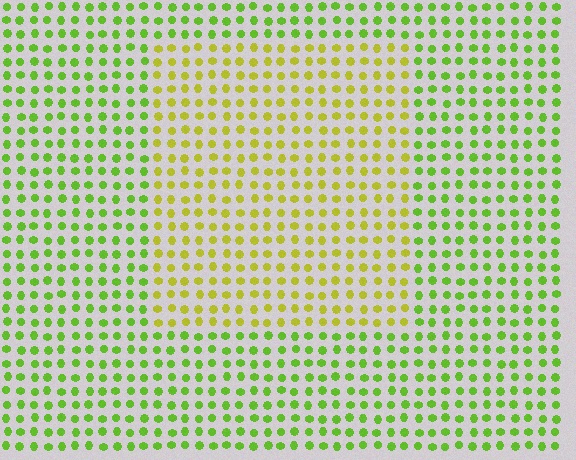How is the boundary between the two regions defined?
The boundary is defined purely by a slight shift in hue (about 34 degrees). Spacing, size, and orientation are identical on both sides.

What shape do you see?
I see a rectangle.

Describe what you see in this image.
The image is filled with small lime elements in a uniform arrangement. A rectangle-shaped region is visible where the elements are tinted to a slightly different hue, forming a subtle color boundary.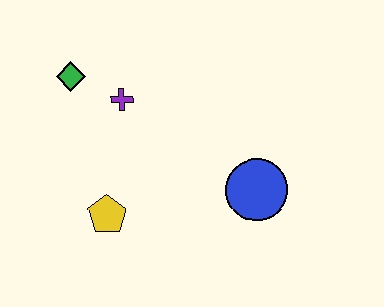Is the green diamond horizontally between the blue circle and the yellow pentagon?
No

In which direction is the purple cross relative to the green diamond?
The purple cross is to the right of the green diamond.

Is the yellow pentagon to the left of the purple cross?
Yes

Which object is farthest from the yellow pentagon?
The blue circle is farthest from the yellow pentagon.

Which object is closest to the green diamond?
The purple cross is closest to the green diamond.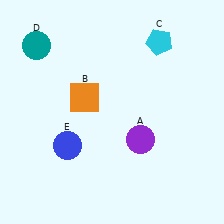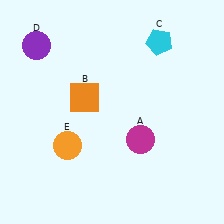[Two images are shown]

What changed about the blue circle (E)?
In Image 1, E is blue. In Image 2, it changed to orange.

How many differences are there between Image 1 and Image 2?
There are 3 differences between the two images.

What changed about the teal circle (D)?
In Image 1, D is teal. In Image 2, it changed to purple.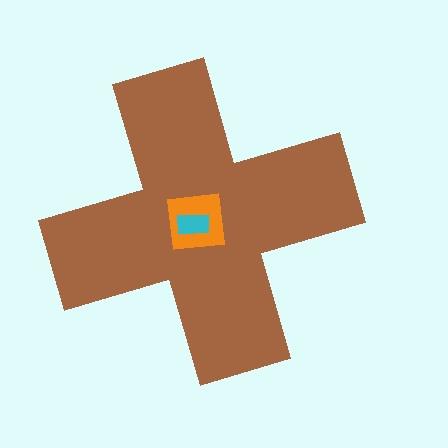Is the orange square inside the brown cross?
Yes.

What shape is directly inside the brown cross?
The orange square.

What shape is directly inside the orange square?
The cyan rectangle.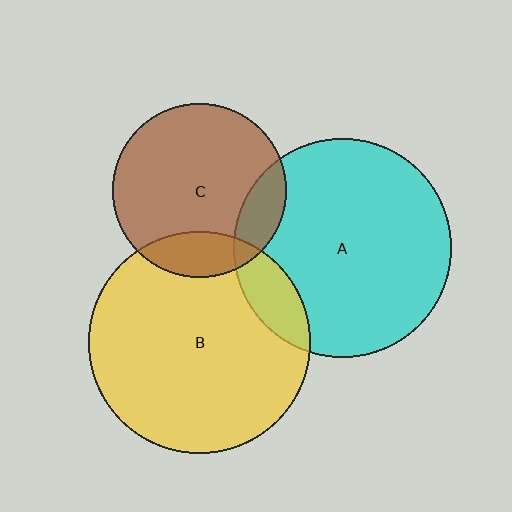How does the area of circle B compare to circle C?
Approximately 1.6 times.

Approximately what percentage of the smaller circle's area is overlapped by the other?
Approximately 15%.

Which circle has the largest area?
Circle B (yellow).